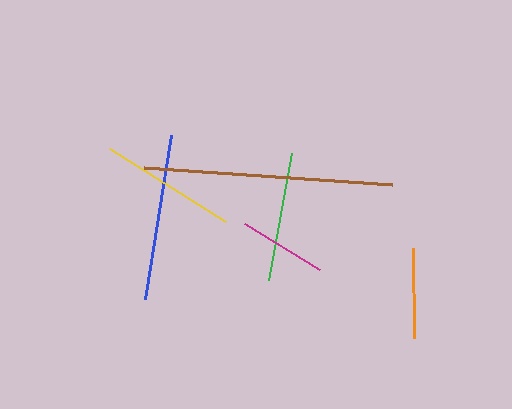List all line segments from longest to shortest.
From longest to shortest: brown, blue, yellow, green, orange, magenta.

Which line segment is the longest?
The brown line is the longest at approximately 249 pixels.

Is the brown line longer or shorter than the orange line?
The brown line is longer than the orange line.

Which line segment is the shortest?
The magenta line is the shortest at approximately 88 pixels.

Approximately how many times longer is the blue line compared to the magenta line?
The blue line is approximately 1.9 times the length of the magenta line.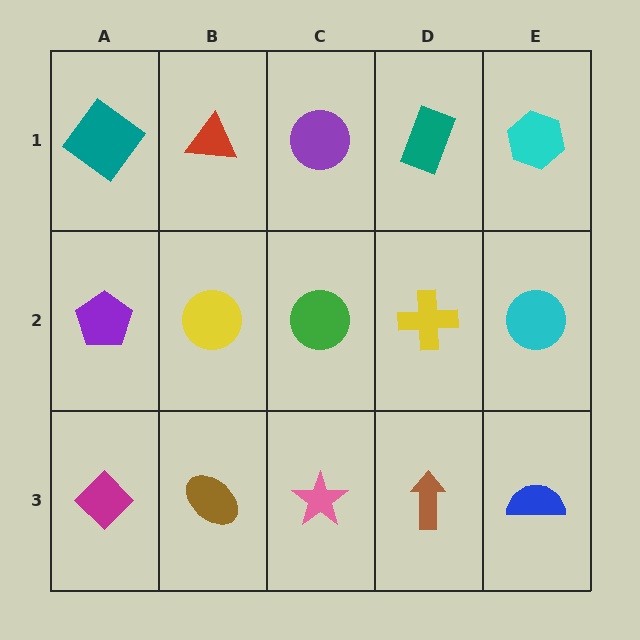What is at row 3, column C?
A pink star.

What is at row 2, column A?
A purple pentagon.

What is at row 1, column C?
A purple circle.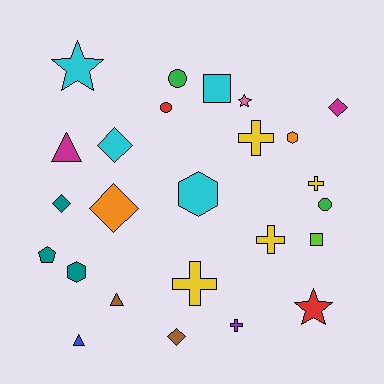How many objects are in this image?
There are 25 objects.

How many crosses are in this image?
There are 5 crosses.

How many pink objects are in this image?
There is 1 pink object.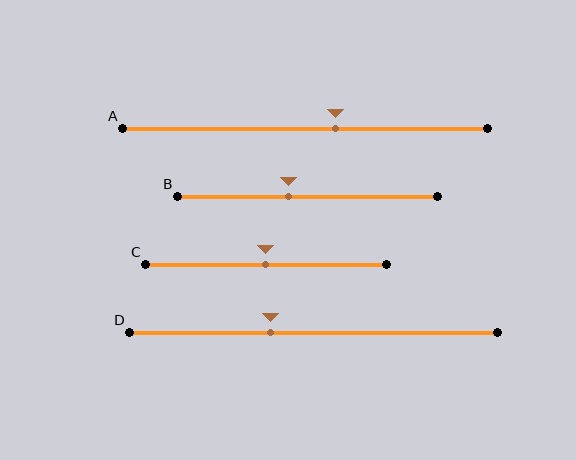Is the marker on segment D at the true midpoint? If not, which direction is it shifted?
No, the marker on segment D is shifted to the left by about 12% of the segment length.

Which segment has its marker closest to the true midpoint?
Segment C has its marker closest to the true midpoint.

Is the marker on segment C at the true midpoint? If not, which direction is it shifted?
Yes, the marker on segment C is at the true midpoint.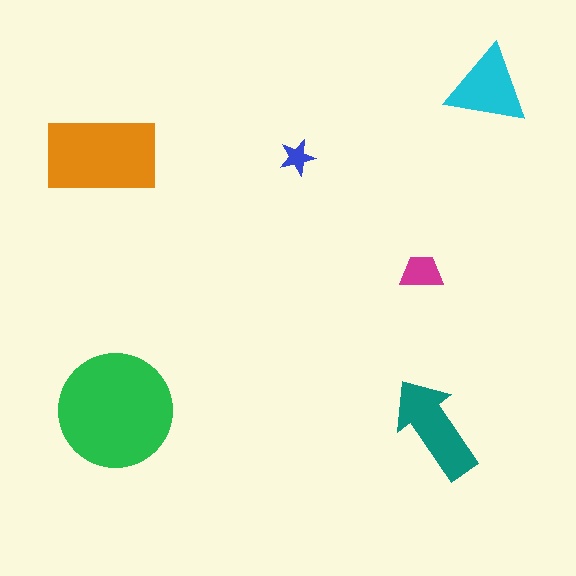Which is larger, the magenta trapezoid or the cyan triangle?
The cyan triangle.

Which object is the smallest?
The blue star.